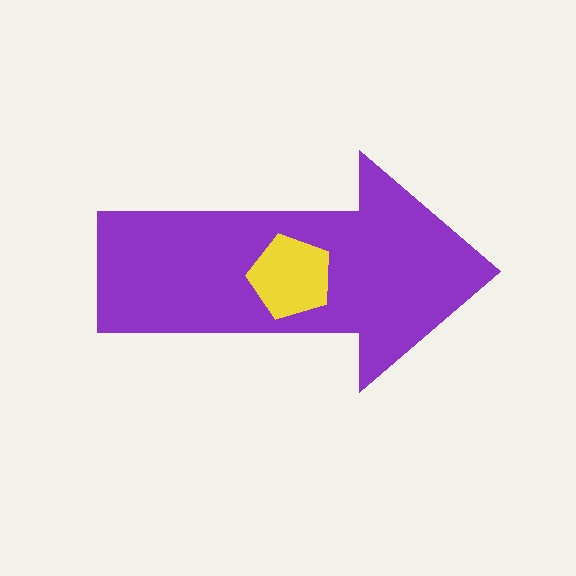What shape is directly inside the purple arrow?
The yellow pentagon.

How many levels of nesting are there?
2.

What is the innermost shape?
The yellow pentagon.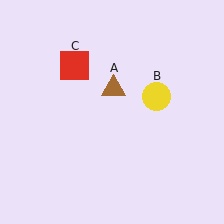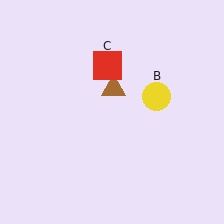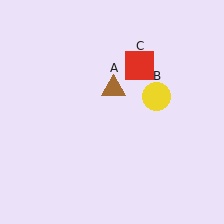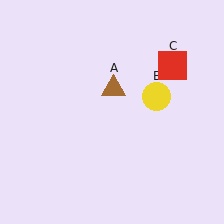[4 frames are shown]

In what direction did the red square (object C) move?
The red square (object C) moved right.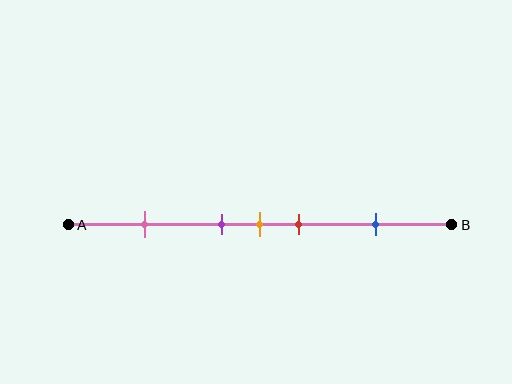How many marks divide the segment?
There are 5 marks dividing the segment.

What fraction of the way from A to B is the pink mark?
The pink mark is approximately 20% (0.2) of the way from A to B.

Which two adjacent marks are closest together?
The purple and orange marks are the closest adjacent pair.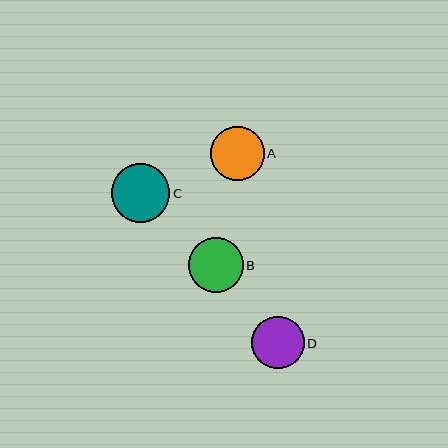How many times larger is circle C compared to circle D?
Circle C is approximately 1.1 times the size of circle D.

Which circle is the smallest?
Circle D is the smallest with a size of approximately 53 pixels.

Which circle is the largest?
Circle C is the largest with a size of approximately 58 pixels.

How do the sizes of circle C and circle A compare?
Circle C and circle A are approximately the same size.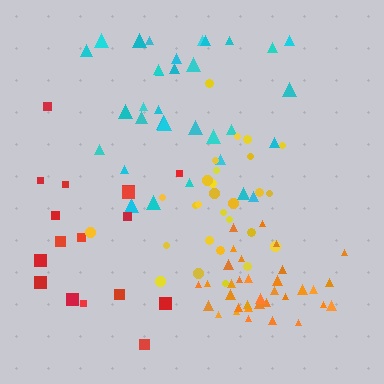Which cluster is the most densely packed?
Orange.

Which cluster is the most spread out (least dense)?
Red.